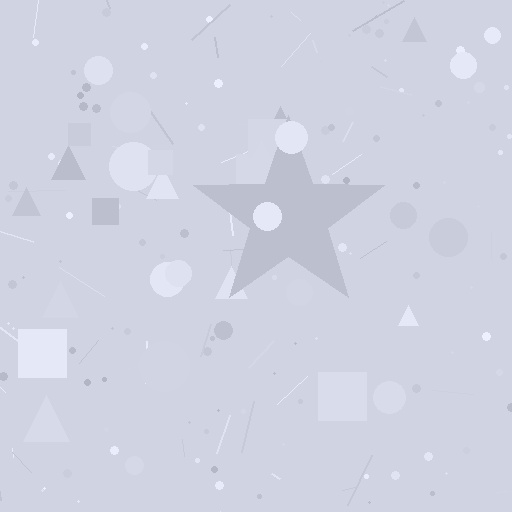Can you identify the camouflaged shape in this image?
The camouflaged shape is a star.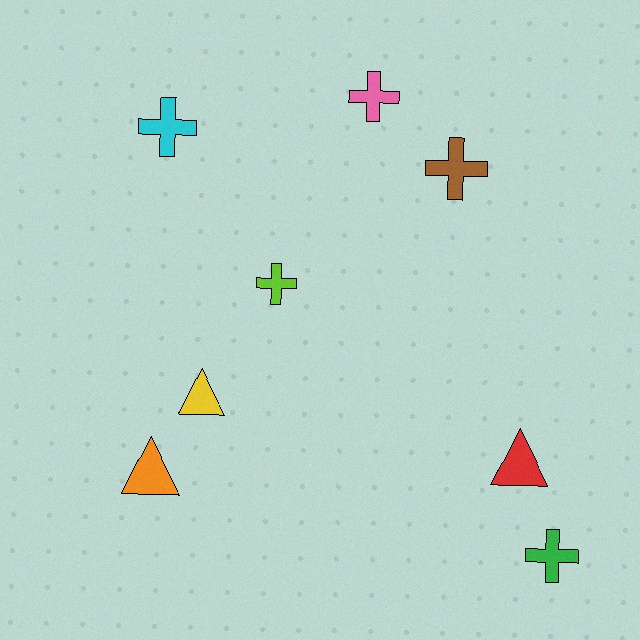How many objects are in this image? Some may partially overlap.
There are 8 objects.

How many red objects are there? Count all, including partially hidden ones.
There is 1 red object.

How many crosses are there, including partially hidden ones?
There are 5 crosses.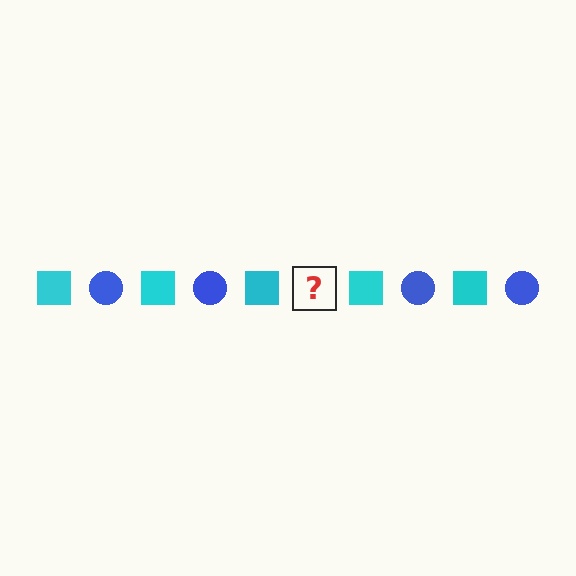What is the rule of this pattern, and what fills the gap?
The rule is that the pattern alternates between cyan square and blue circle. The gap should be filled with a blue circle.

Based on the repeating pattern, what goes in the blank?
The blank should be a blue circle.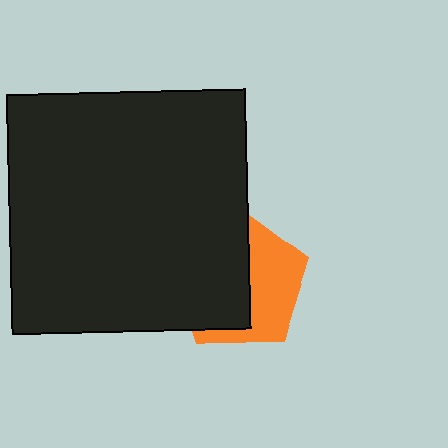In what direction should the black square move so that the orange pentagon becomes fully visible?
The black square should move left. That is the shortest direction to clear the overlap and leave the orange pentagon fully visible.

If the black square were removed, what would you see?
You would see the complete orange pentagon.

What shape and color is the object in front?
The object in front is a black square.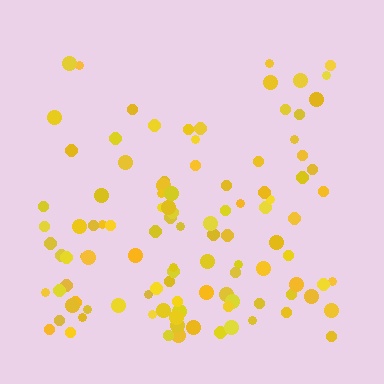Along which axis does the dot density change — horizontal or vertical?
Vertical.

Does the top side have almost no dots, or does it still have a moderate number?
Still a moderate number, just noticeably fewer than the bottom.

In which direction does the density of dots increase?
From top to bottom, with the bottom side densest.